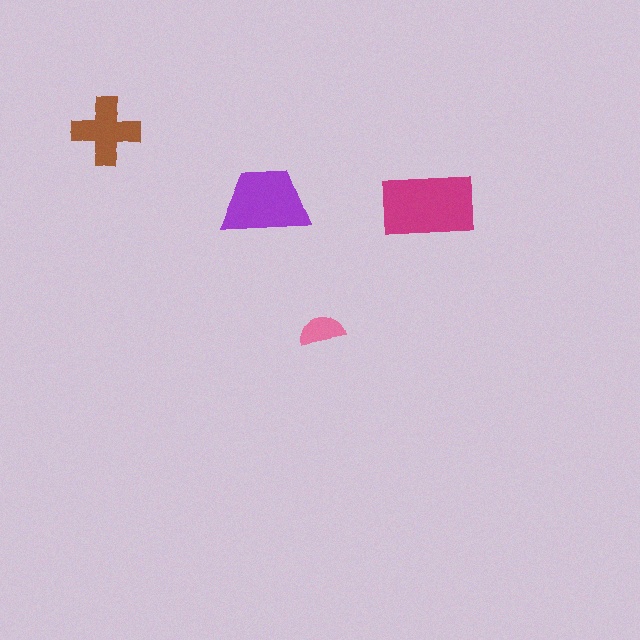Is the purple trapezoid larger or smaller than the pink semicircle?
Larger.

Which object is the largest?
The magenta rectangle.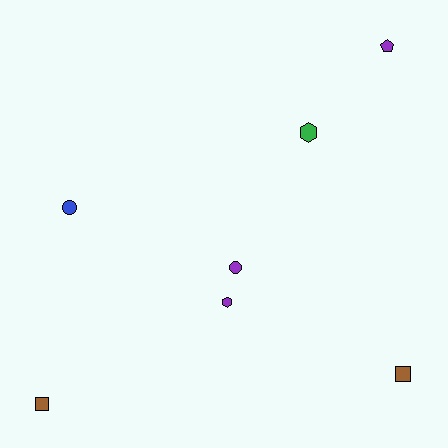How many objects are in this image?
There are 7 objects.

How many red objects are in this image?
There are no red objects.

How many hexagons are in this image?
There are 2 hexagons.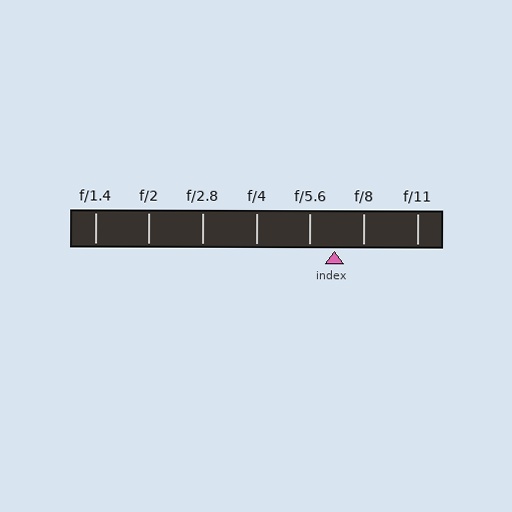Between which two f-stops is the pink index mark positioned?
The index mark is between f/5.6 and f/8.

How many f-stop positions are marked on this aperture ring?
There are 7 f-stop positions marked.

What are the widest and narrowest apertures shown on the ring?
The widest aperture shown is f/1.4 and the narrowest is f/11.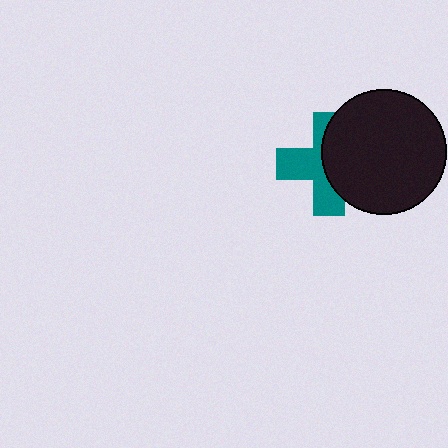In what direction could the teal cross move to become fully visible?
The teal cross could move left. That would shift it out from behind the black circle entirely.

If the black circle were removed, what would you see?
You would see the complete teal cross.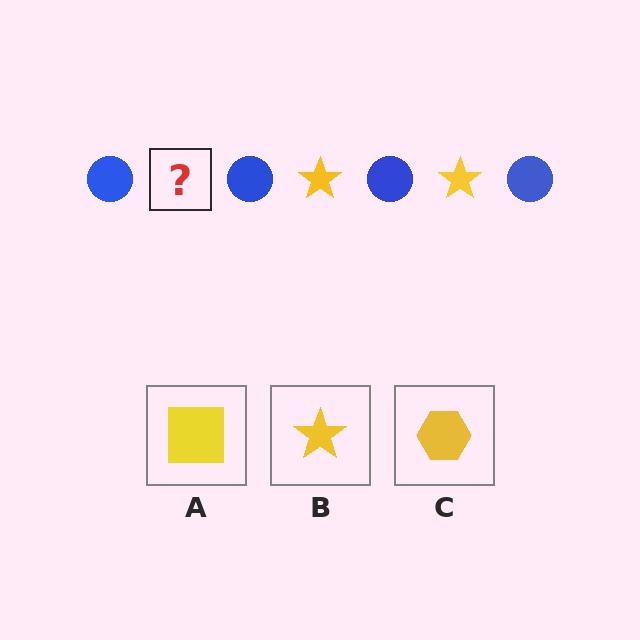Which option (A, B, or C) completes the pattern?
B.